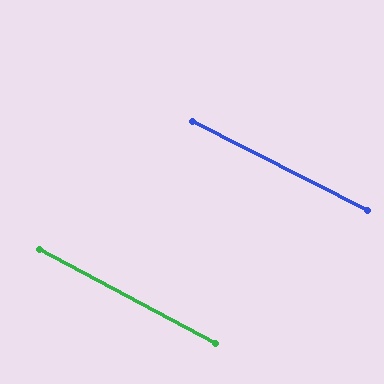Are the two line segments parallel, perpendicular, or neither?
Parallel — their directions differ by only 1.2°.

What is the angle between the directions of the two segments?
Approximately 1 degree.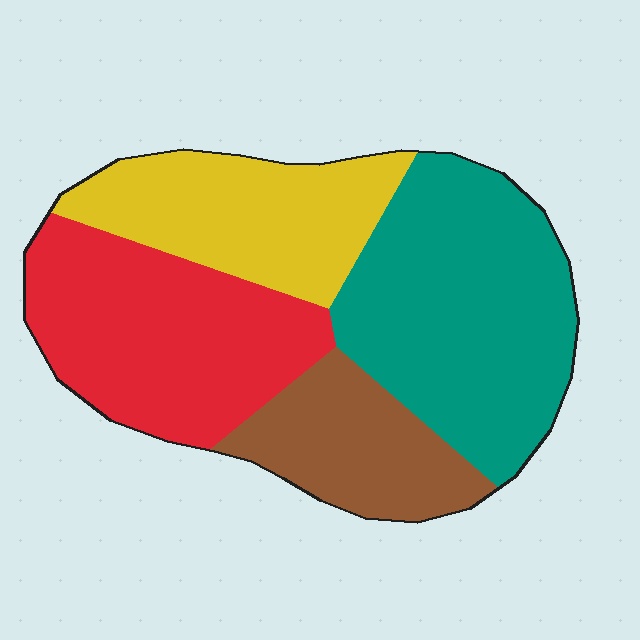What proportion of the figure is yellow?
Yellow covers 21% of the figure.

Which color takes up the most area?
Teal, at roughly 35%.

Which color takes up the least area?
Brown, at roughly 15%.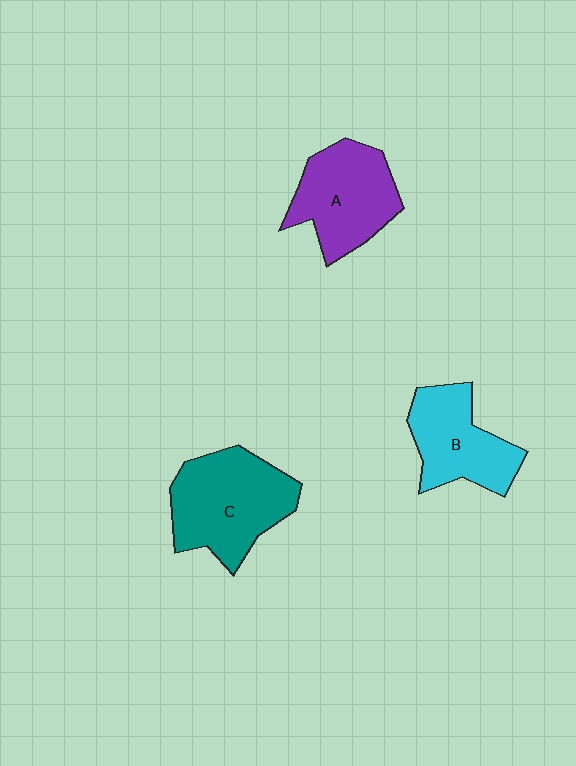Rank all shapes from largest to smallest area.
From largest to smallest: C (teal), A (purple), B (cyan).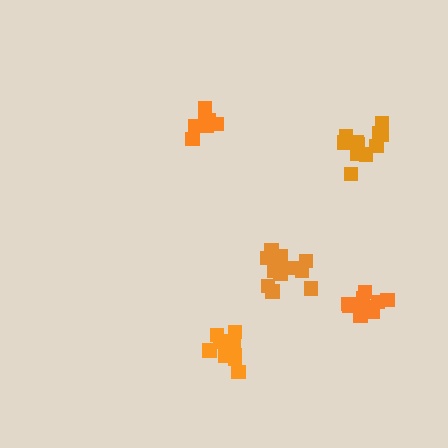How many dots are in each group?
Group 1: 12 dots, Group 2: 11 dots, Group 3: 11 dots, Group 4: 7 dots, Group 5: 12 dots (53 total).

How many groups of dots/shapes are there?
There are 5 groups.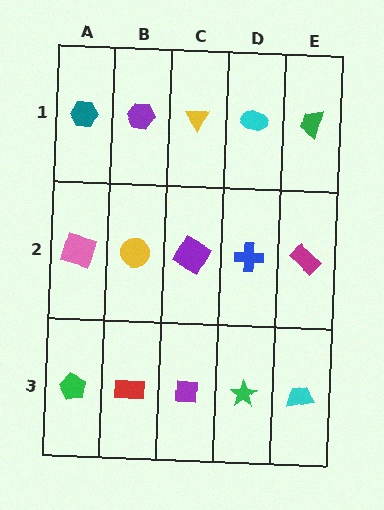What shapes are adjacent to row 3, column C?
A purple square (row 2, column C), a red rectangle (row 3, column B), a green star (row 3, column D).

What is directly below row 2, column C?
A purple square.